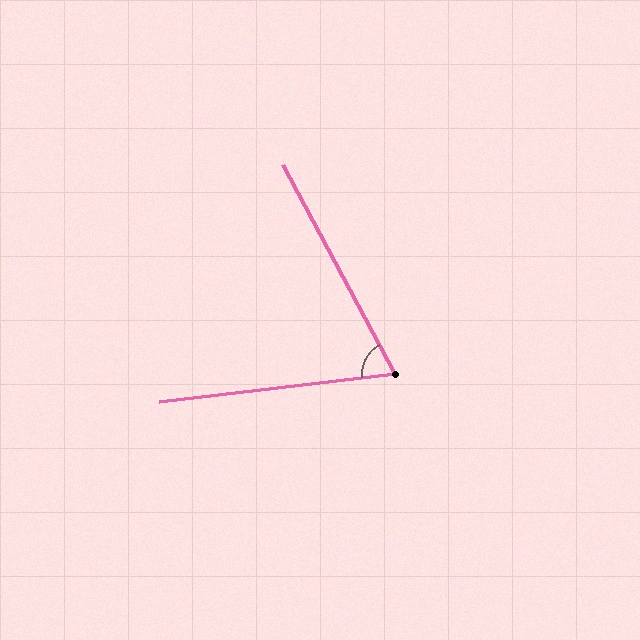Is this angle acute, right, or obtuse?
It is acute.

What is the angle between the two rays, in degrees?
Approximately 68 degrees.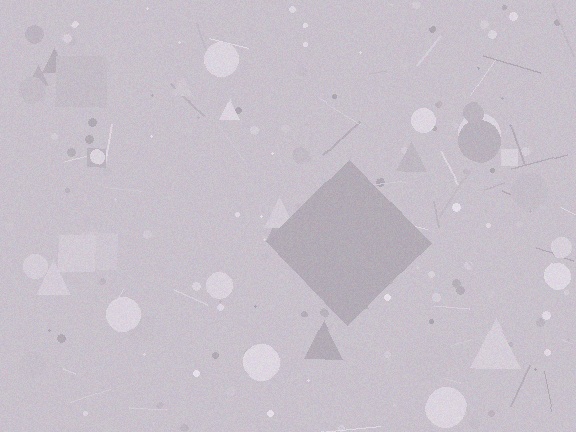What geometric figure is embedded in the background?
A diamond is embedded in the background.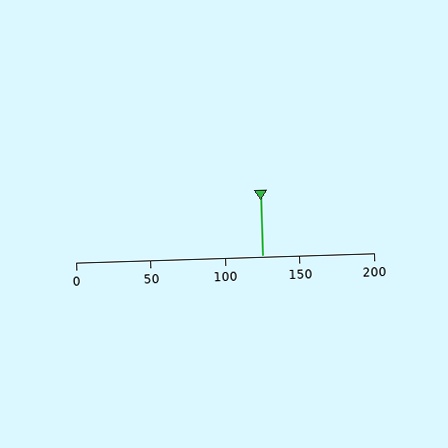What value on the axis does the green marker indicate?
The marker indicates approximately 125.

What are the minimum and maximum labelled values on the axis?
The axis runs from 0 to 200.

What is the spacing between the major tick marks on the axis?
The major ticks are spaced 50 apart.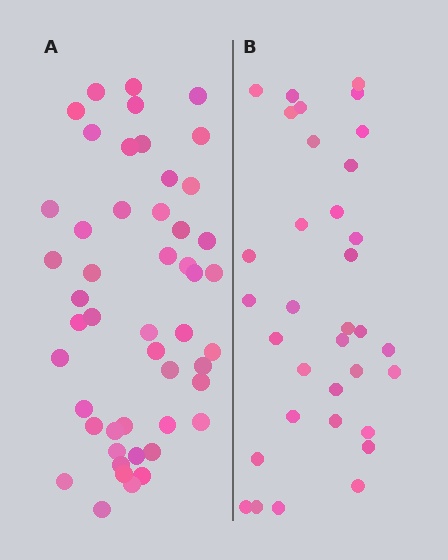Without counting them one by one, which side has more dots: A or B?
Region A (the left region) has more dots.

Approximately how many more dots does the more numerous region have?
Region A has approximately 15 more dots than region B.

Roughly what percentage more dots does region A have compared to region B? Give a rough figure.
About 45% more.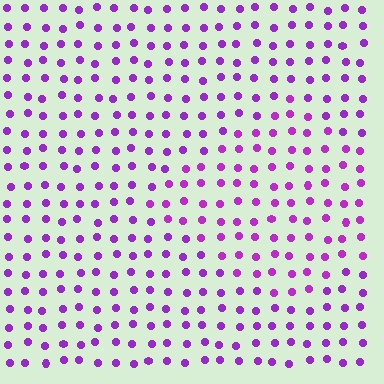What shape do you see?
I see a diamond.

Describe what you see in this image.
The image is filled with small purple elements in a uniform arrangement. A diamond-shaped region is visible where the elements are tinted to a slightly different hue, forming a subtle color boundary.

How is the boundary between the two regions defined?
The boundary is defined purely by a slight shift in hue (about 14 degrees). Spacing, size, and orientation are identical on both sides.